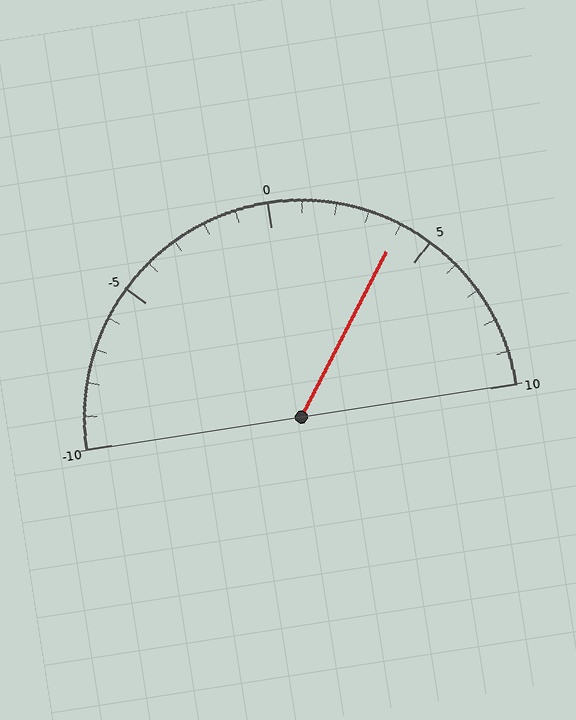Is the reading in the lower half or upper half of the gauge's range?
The reading is in the upper half of the range (-10 to 10).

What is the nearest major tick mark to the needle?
The nearest major tick mark is 5.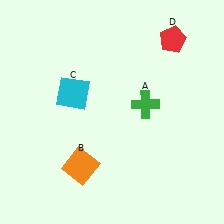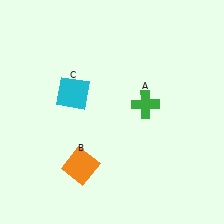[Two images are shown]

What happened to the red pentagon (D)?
The red pentagon (D) was removed in Image 2. It was in the top-right area of Image 1.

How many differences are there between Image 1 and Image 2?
There is 1 difference between the two images.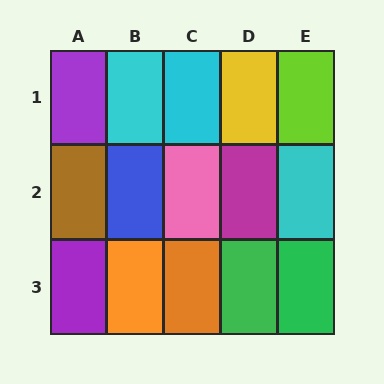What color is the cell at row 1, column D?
Yellow.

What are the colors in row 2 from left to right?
Brown, blue, pink, magenta, cyan.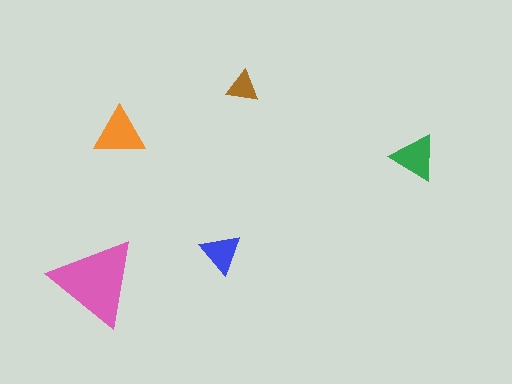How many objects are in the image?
There are 5 objects in the image.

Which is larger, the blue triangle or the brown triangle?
The blue one.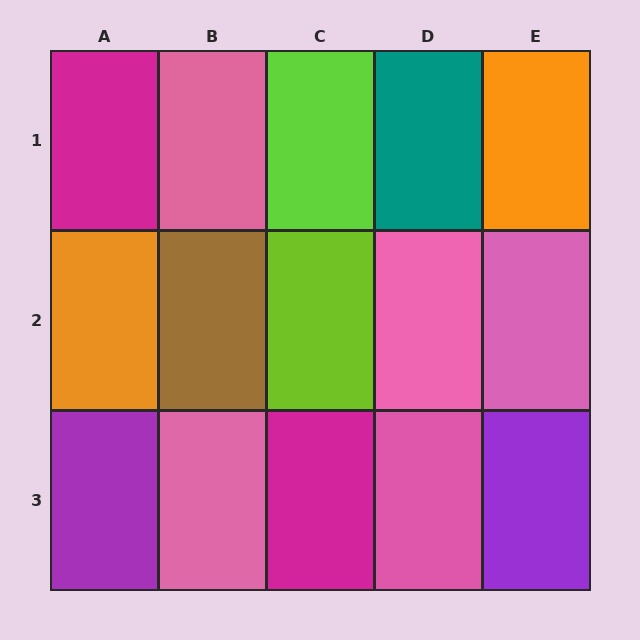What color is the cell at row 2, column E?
Pink.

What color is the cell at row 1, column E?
Orange.